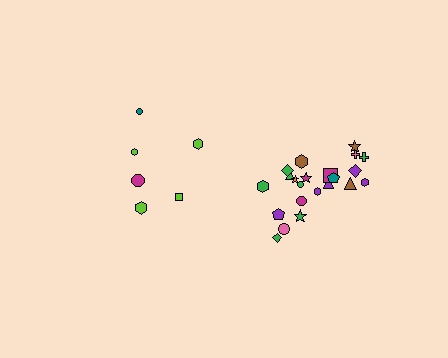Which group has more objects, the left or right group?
The right group.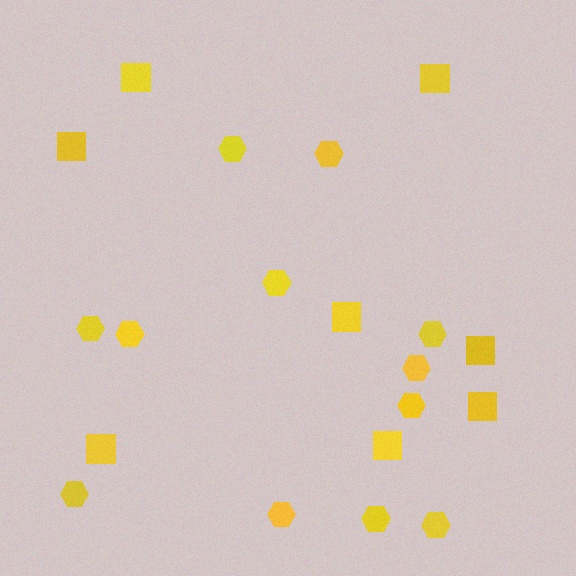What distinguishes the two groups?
There are 2 groups: one group of hexagons (12) and one group of squares (8).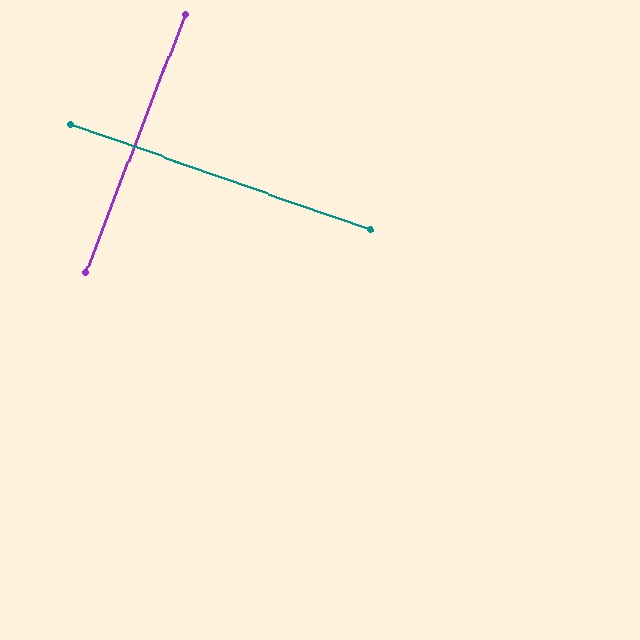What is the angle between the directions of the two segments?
Approximately 88 degrees.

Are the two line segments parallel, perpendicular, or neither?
Perpendicular — they meet at approximately 88°.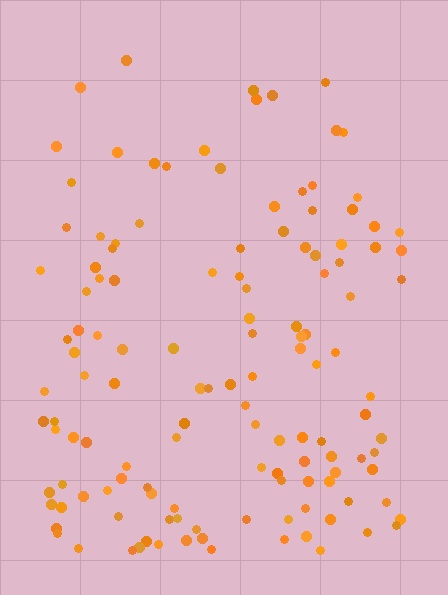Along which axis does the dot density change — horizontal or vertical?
Vertical.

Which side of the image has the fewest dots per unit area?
The top.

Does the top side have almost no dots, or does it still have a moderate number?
Still a moderate number, just noticeably fewer than the bottom.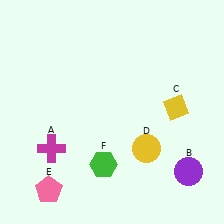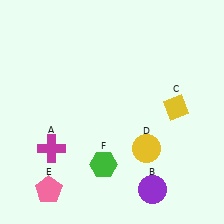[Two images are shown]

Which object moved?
The purple circle (B) moved left.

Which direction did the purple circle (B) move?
The purple circle (B) moved left.